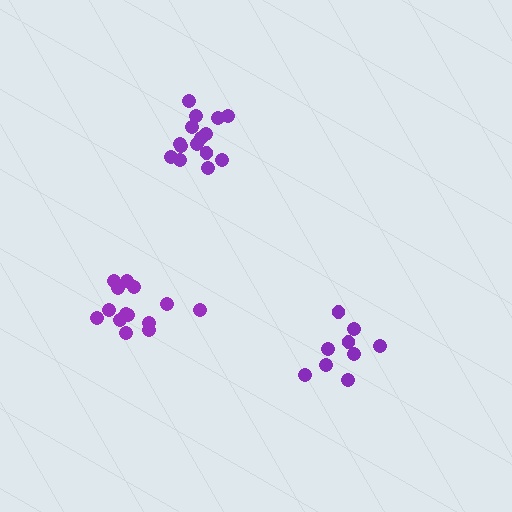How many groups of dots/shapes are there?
There are 3 groups.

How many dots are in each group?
Group 1: 9 dots, Group 2: 15 dots, Group 3: 14 dots (38 total).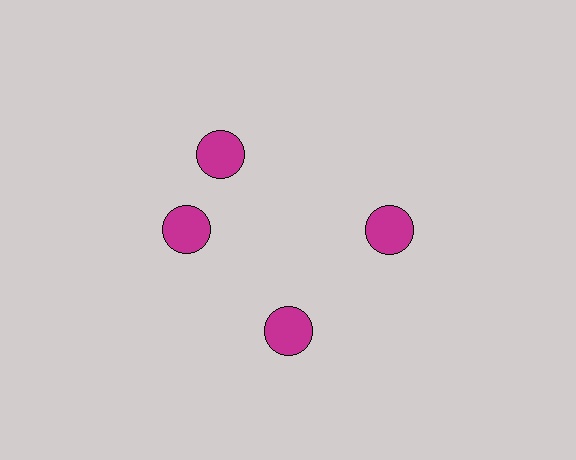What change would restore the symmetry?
The symmetry would be restored by rotating it back into even spacing with its neighbors so that all 4 circles sit at equal angles and equal distance from the center.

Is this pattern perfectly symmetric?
No. The 4 magenta circles are arranged in a ring, but one element near the 12 o'clock position is rotated out of alignment along the ring, breaking the 4-fold rotational symmetry.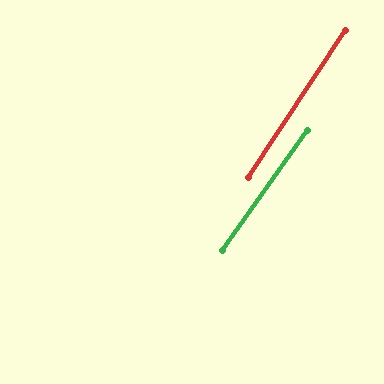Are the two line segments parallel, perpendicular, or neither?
Parallel — their directions differ by only 1.9°.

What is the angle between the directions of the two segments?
Approximately 2 degrees.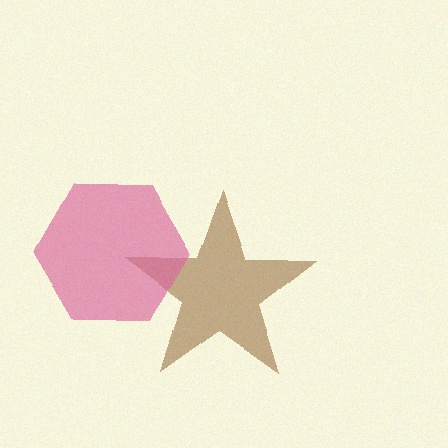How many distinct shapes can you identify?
There are 2 distinct shapes: a brown star, a pink hexagon.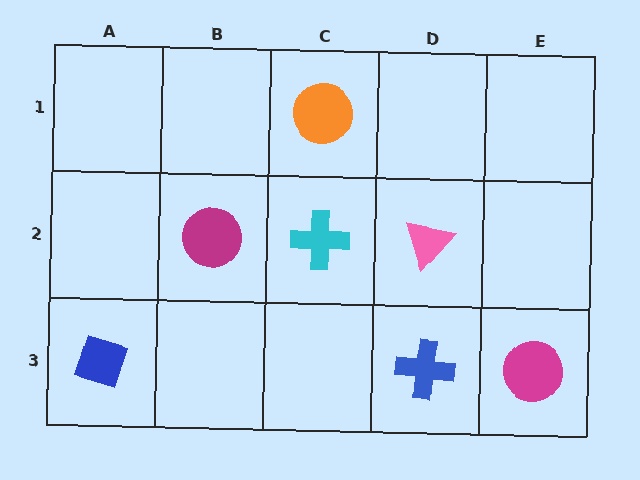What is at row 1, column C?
An orange circle.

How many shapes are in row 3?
3 shapes.